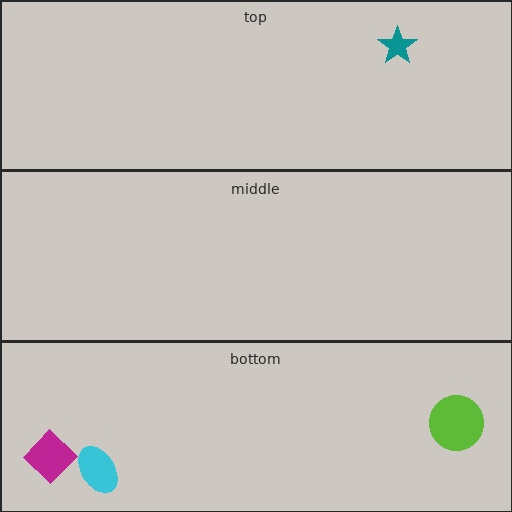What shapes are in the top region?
The teal star.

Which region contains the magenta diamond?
The bottom region.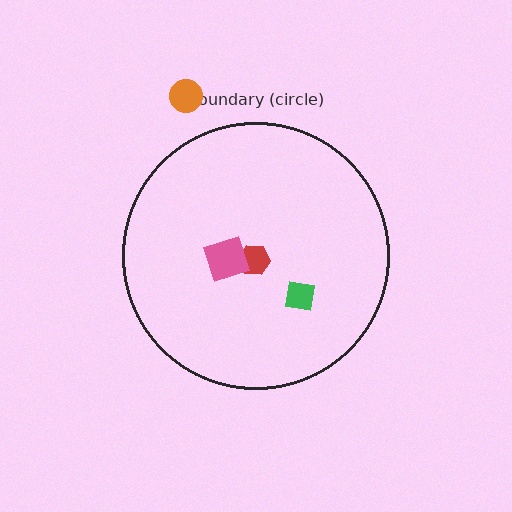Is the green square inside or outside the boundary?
Inside.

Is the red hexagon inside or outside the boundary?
Inside.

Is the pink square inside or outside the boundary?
Inside.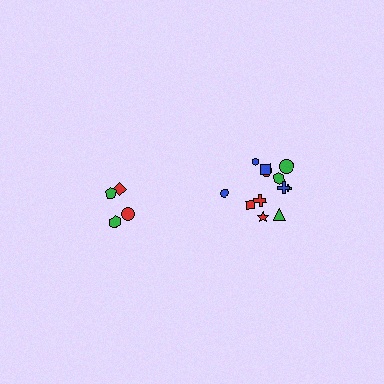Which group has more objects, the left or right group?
The right group.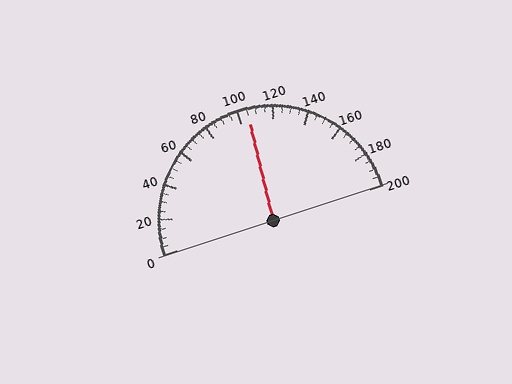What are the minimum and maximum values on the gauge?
The gauge ranges from 0 to 200.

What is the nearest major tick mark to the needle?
The nearest major tick mark is 100.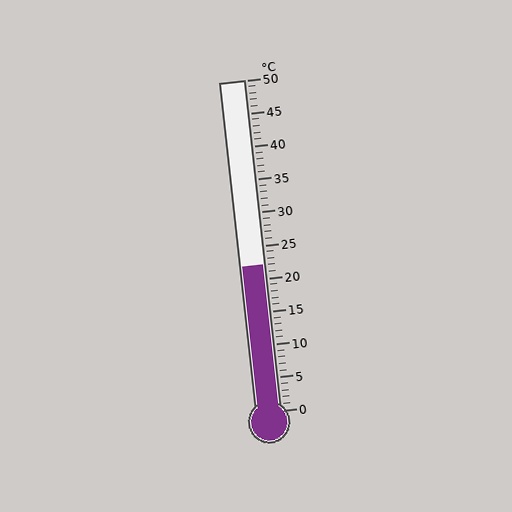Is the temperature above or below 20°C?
The temperature is above 20°C.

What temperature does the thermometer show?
The thermometer shows approximately 22°C.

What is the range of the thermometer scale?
The thermometer scale ranges from 0°C to 50°C.